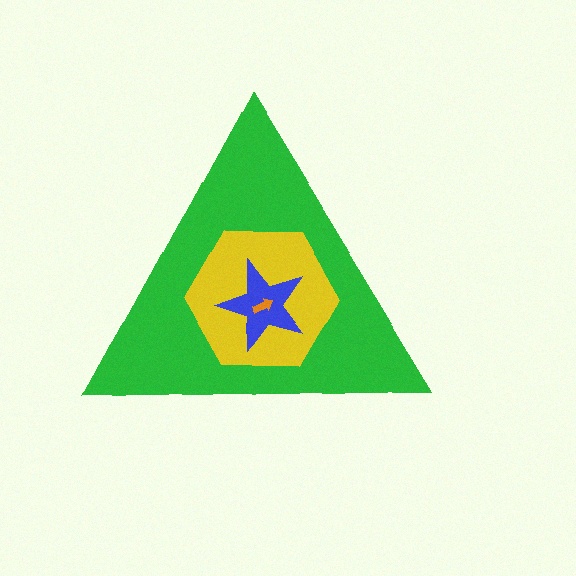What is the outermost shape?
The green triangle.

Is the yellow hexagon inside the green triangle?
Yes.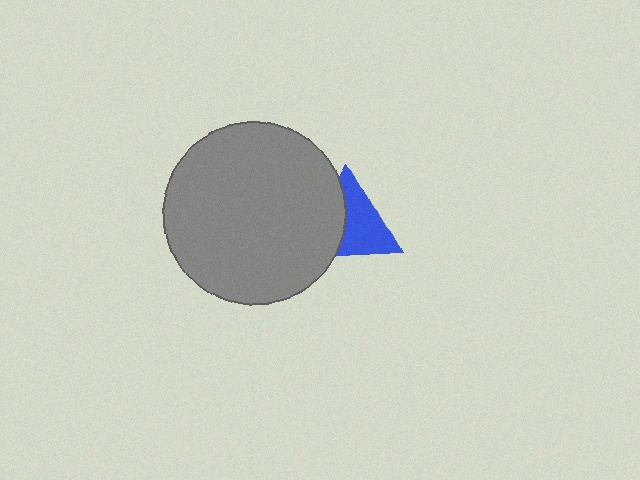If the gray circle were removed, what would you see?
You would see the complete blue triangle.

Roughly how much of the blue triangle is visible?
About half of it is visible (roughly 59%).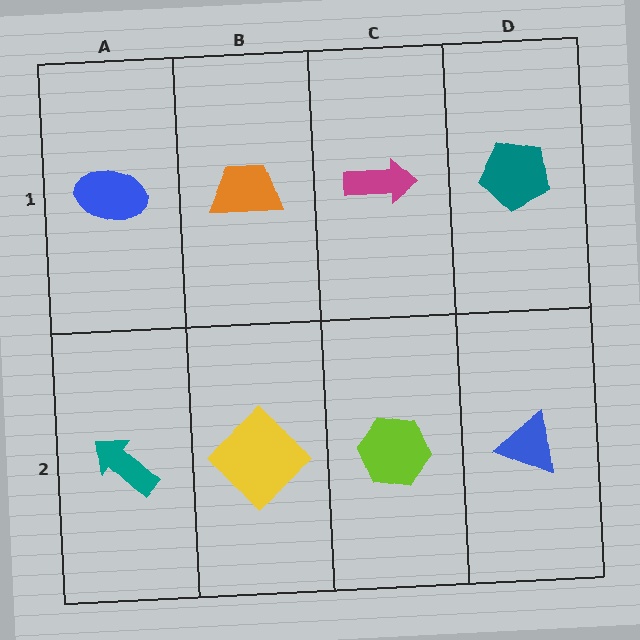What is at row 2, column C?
A lime hexagon.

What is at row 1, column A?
A blue ellipse.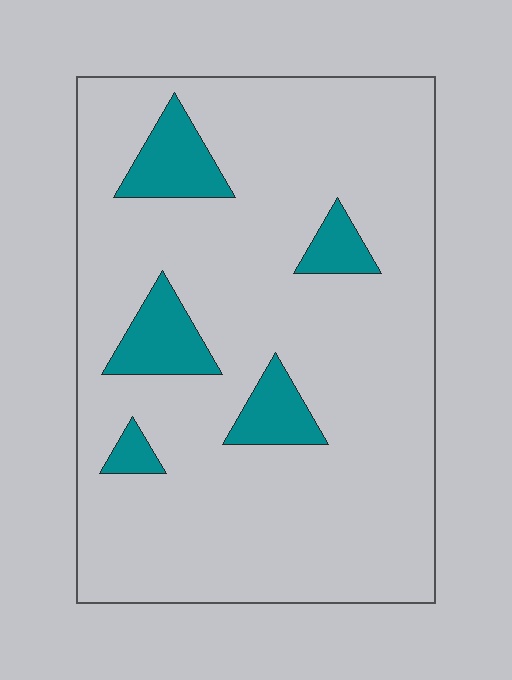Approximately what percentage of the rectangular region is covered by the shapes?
Approximately 10%.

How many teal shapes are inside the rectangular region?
5.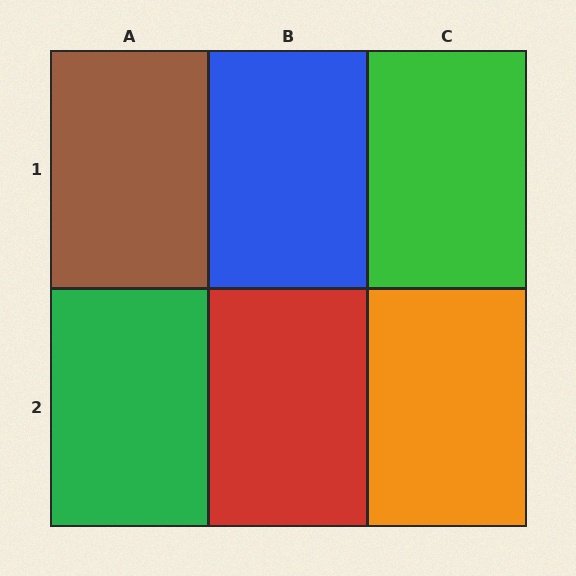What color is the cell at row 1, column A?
Brown.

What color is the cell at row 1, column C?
Green.